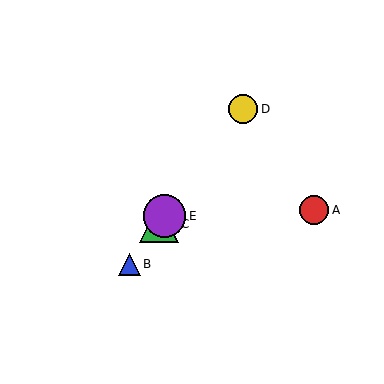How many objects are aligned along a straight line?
4 objects (B, C, D, E) are aligned along a straight line.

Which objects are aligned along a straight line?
Objects B, C, D, E are aligned along a straight line.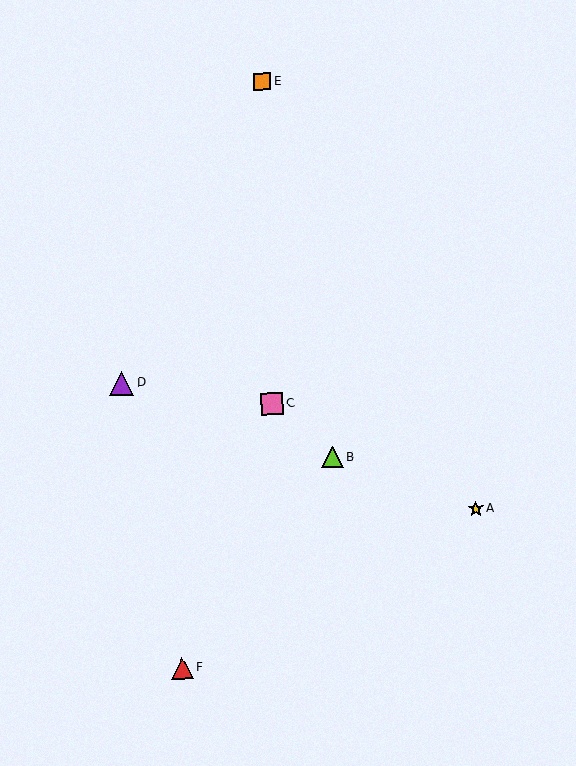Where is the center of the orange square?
The center of the orange square is at (262, 82).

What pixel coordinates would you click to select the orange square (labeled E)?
Click at (262, 82) to select the orange square E.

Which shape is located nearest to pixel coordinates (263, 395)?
The pink square (labeled C) at (272, 404) is nearest to that location.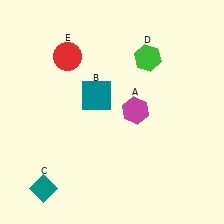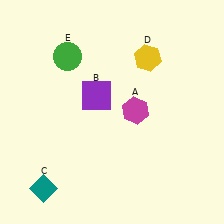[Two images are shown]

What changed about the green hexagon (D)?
In Image 1, D is green. In Image 2, it changed to yellow.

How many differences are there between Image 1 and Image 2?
There are 3 differences between the two images.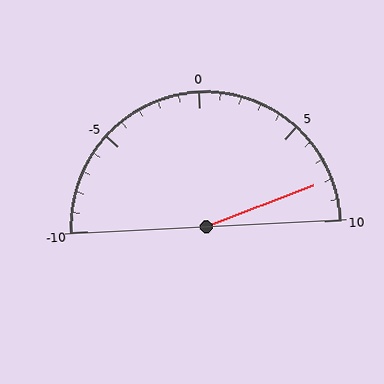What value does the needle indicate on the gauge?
The needle indicates approximately 8.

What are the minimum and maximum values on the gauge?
The gauge ranges from -10 to 10.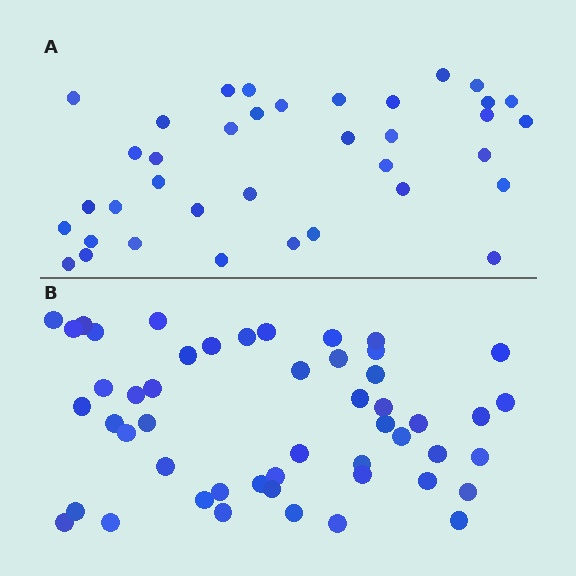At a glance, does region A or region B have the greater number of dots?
Region B (the bottom region) has more dots.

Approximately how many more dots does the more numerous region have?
Region B has approximately 15 more dots than region A.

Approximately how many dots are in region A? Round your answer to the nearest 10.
About 40 dots. (The exact count is 37, which rounds to 40.)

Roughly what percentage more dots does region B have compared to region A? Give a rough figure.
About 35% more.